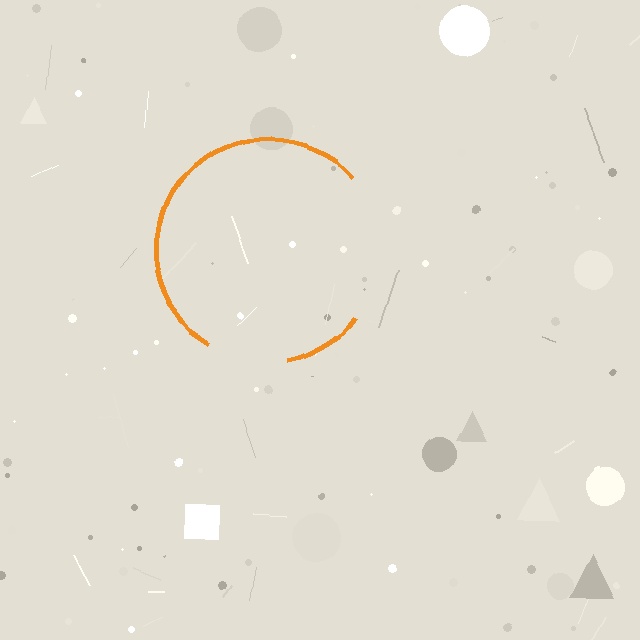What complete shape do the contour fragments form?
The contour fragments form a circle.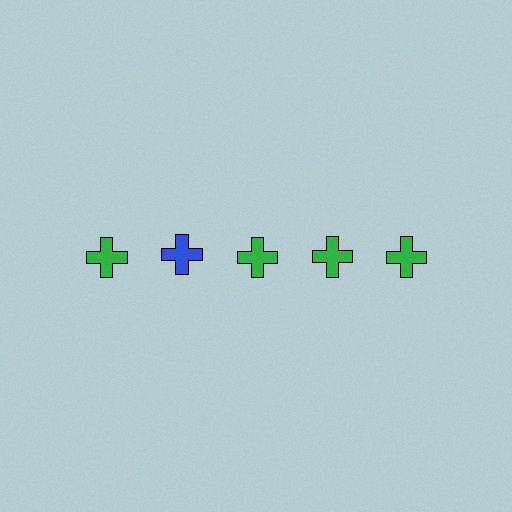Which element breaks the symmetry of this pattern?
The blue cross in the top row, second from left column breaks the symmetry. All other shapes are green crosses.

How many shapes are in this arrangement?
There are 5 shapes arranged in a grid pattern.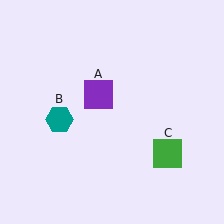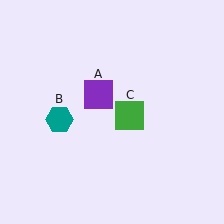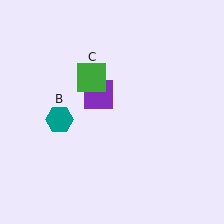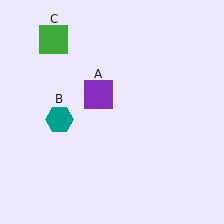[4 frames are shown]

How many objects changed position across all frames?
1 object changed position: green square (object C).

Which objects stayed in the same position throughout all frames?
Purple square (object A) and teal hexagon (object B) remained stationary.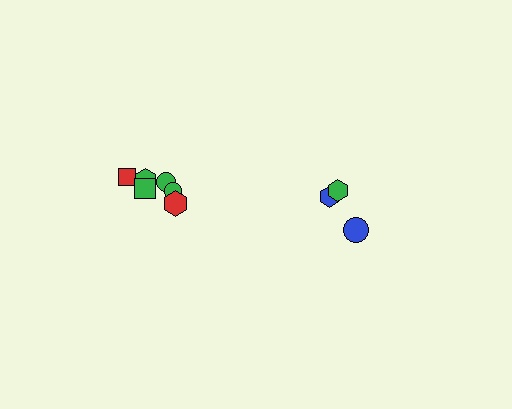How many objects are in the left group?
There are 6 objects.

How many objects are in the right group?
There are 3 objects.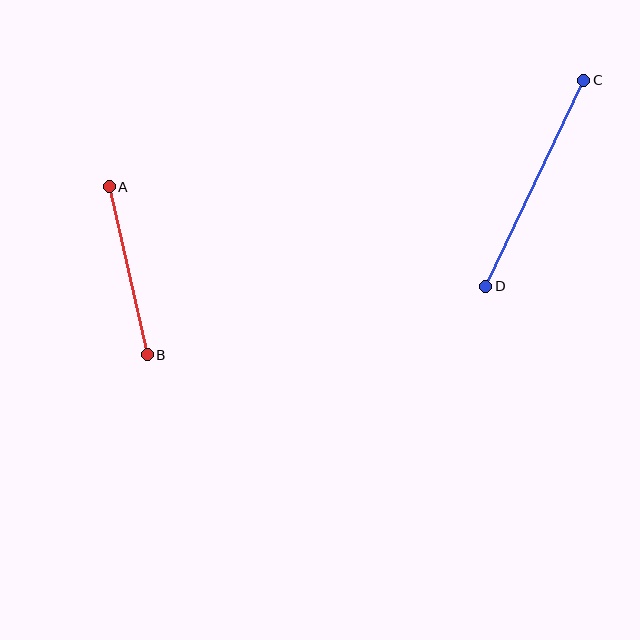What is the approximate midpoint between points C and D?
The midpoint is at approximately (535, 183) pixels.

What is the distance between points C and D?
The distance is approximately 228 pixels.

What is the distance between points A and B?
The distance is approximately 172 pixels.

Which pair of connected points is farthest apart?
Points C and D are farthest apart.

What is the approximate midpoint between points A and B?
The midpoint is at approximately (128, 271) pixels.